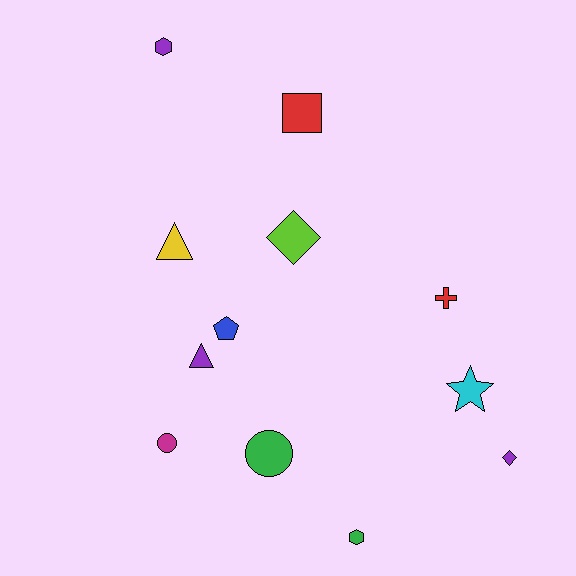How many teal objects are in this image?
There are no teal objects.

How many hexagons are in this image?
There are 2 hexagons.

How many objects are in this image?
There are 12 objects.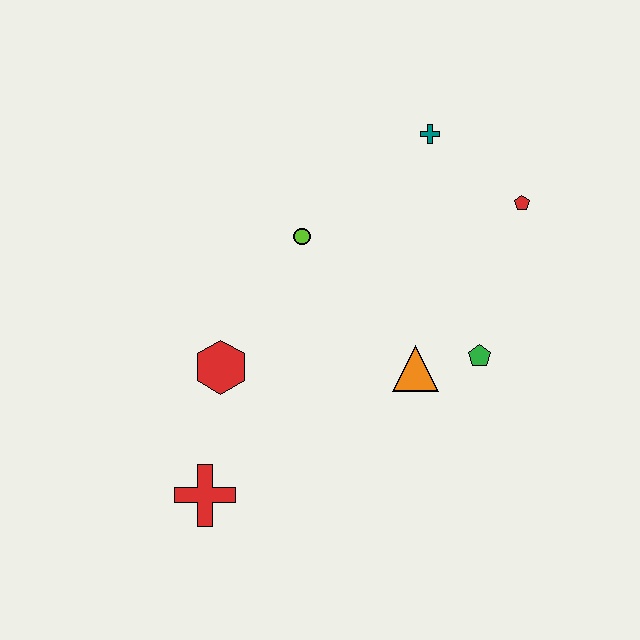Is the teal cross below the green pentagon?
No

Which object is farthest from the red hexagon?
The red pentagon is farthest from the red hexagon.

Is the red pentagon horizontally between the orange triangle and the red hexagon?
No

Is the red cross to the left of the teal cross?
Yes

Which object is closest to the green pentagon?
The orange triangle is closest to the green pentagon.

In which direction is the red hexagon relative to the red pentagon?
The red hexagon is to the left of the red pentagon.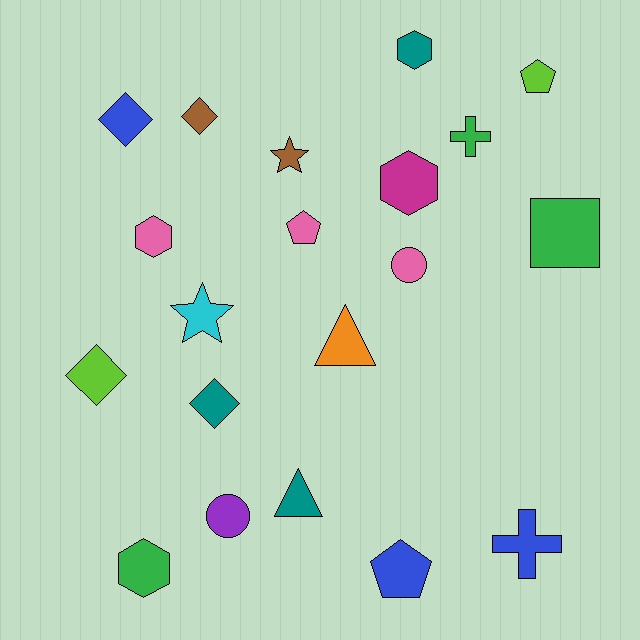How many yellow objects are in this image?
There are no yellow objects.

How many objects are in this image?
There are 20 objects.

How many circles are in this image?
There are 2 circles.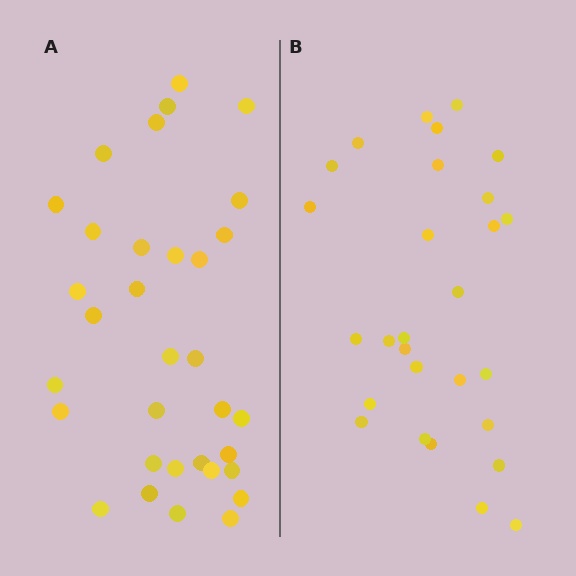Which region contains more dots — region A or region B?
Region A (the left region) has more dots.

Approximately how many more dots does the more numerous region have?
Region A has about 5 more dots than region B.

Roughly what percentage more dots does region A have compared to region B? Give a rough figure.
About 20% more.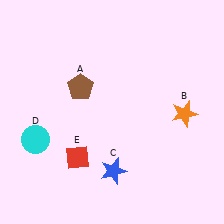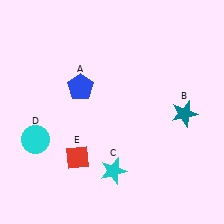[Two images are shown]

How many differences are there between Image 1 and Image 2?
There are 3 differences between the two images.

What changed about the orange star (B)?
In Image 1, B is orange. In Image 2, it changed to teal.